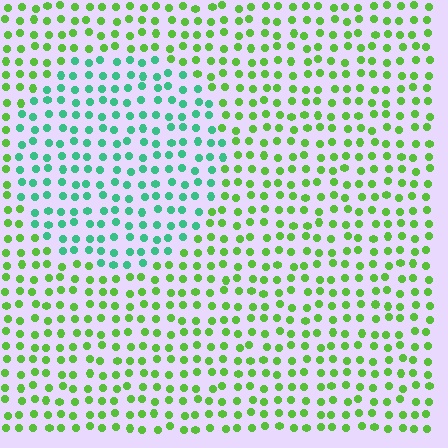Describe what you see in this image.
The image is filled with small lime elements in a uniform arrangement. A circle-shaped region is visible where the elements are tinted to a slightly different hue, forming a subtle color boundary.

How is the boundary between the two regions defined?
The boundary is defined purely by a slight shift in hue (about 49 degrees). Spacing, size, and orientation are identical on both sides.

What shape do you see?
I see a circle.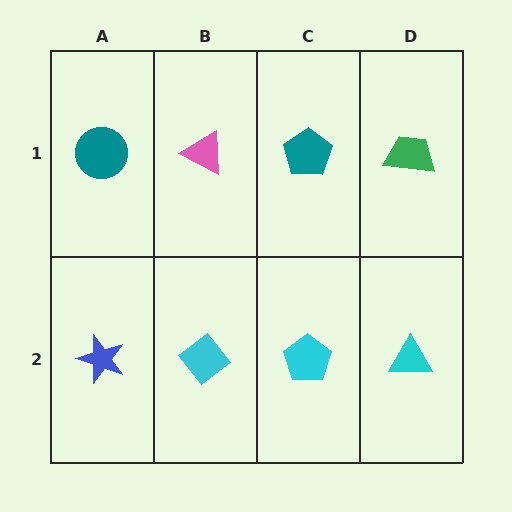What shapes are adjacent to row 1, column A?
A blue star (row 2, column A), a pink triangle (row 1, column B).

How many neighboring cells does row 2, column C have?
3.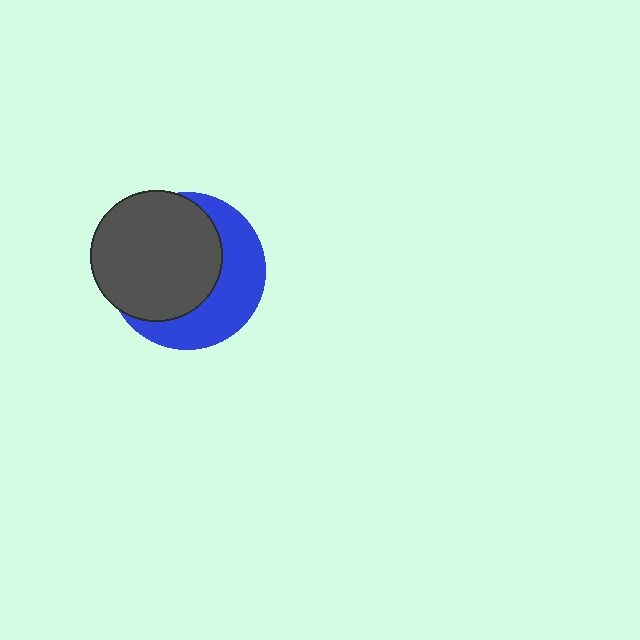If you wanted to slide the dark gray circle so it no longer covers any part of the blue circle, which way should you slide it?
Slide it toward the upper-left — that is the most direct way to separate the two shapes.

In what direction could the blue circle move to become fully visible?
The blue circle could move toward the lower-right. That would shift it out from behind the dark gray circle entirely.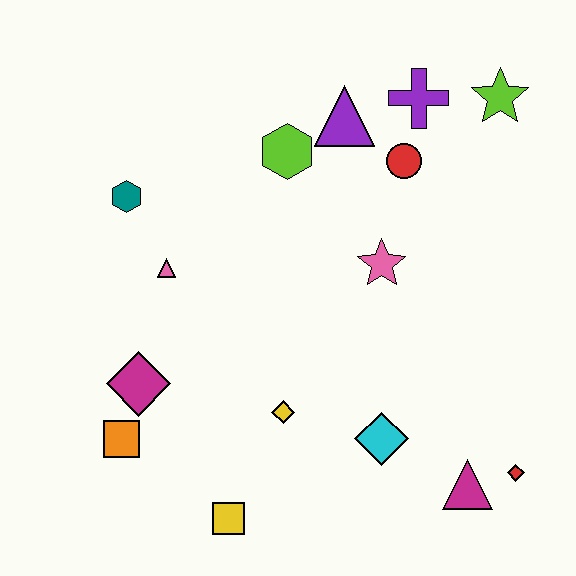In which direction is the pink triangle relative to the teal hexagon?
The pink triangle is below the teal hexagon.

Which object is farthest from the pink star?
The orange square is farthest from the pink star.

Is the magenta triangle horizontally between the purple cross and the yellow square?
No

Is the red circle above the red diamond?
Yes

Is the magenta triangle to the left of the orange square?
No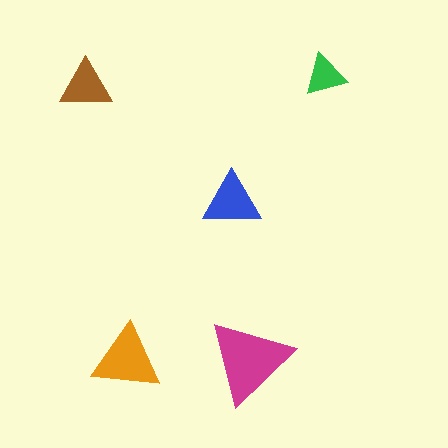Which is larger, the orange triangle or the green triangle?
The orange one.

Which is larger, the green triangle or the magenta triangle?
The magenta one.